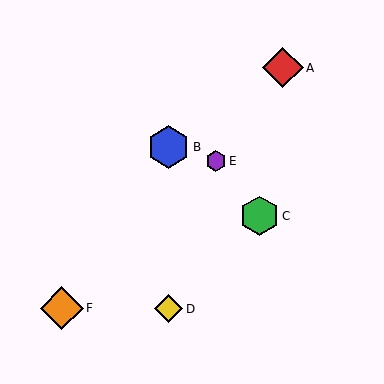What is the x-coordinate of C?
Object C is at x≈259.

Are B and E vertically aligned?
No, B is at x≈169 and E is at x≈216.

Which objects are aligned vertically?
Objects B, D are aligned vertically.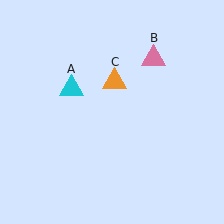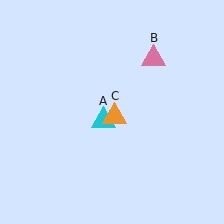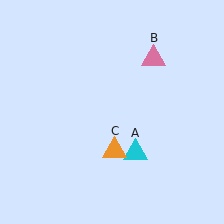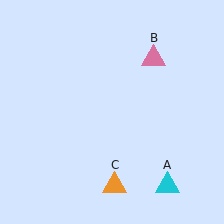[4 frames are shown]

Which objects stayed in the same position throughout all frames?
Pink triangle (object B) remained stationary.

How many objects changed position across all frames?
2 objects changed position: cyan triangle (object A), orange triangle (object C).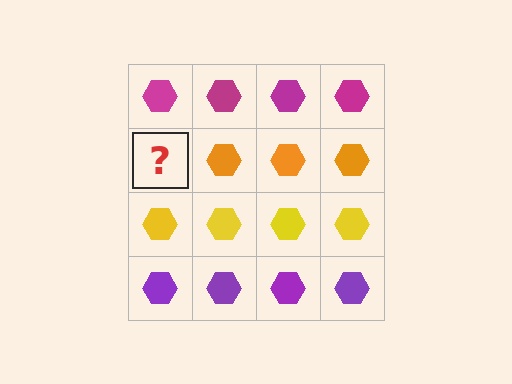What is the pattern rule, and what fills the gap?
The rule is that each row has a consistent color. The gap should be filled with an orange hexagon.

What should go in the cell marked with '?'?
The missing cell should contain an orange hexagon.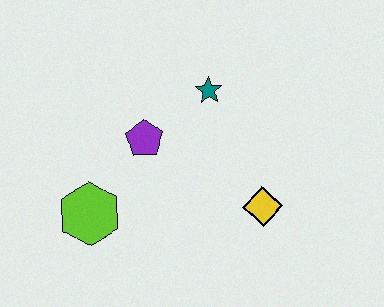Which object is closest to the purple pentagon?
The teal star is closest to the purple pentagon.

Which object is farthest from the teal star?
The lime hexagon is farthest from the teal star.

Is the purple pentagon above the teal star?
No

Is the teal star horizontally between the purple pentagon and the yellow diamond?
Yes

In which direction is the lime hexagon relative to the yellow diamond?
The lime hexagon is to the left of the yellow diamond.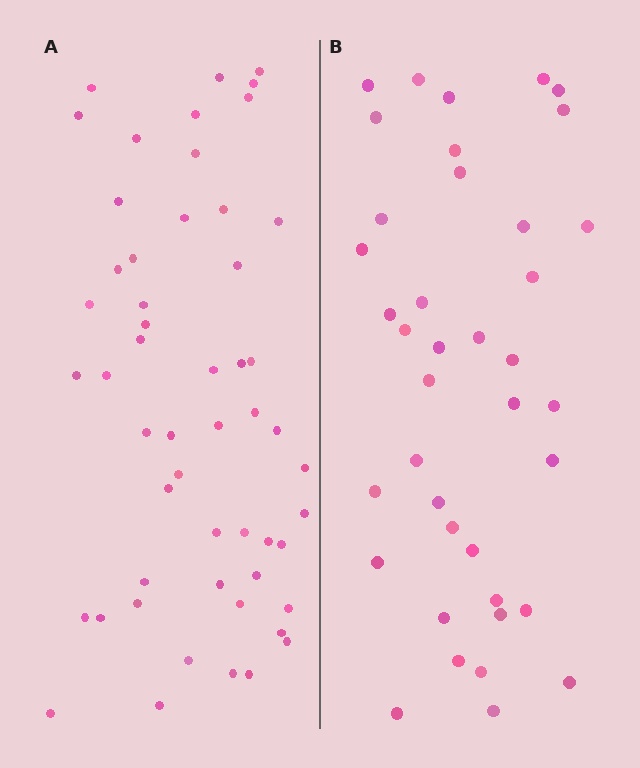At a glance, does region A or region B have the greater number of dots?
Region A (the left region) has more dots.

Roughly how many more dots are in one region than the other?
Region A has approximately 15 more dots than region B.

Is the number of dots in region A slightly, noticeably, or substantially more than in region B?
Region A has noticeably more, but not dramatically so. The ratio is roughly 1.4 to 1.